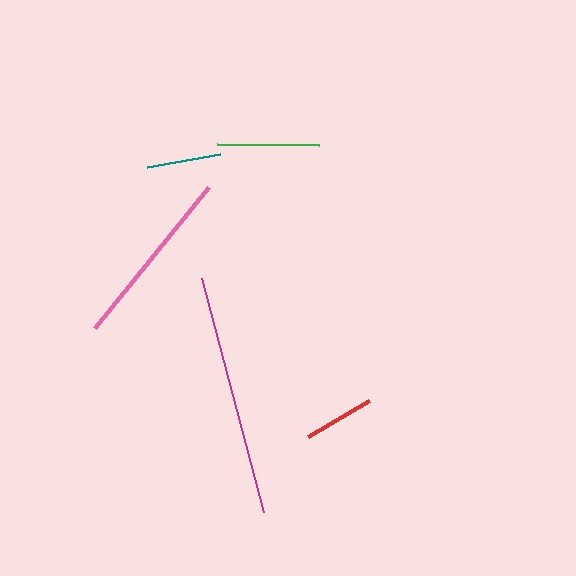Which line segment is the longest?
The magenta line is the longest at approximately 243 pixels.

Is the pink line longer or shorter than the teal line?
The pink line is longer than the teal line.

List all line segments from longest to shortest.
From longest to shortest: magenta, pink, green, teal, red.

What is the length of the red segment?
The red segment is approximately 71 pixels long.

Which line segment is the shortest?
The red line is the shortest at approximately 71 pixels.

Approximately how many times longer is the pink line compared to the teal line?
The pink line is approximately 2.4 times the length of the teal line.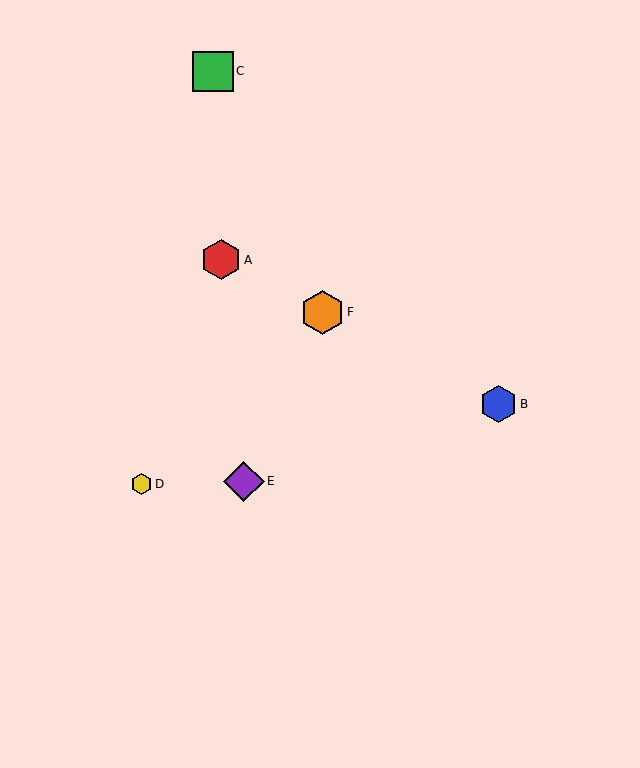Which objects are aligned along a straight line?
Objects A, B, F are aligned along a straight line.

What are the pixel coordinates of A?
Object A is at (221, 260).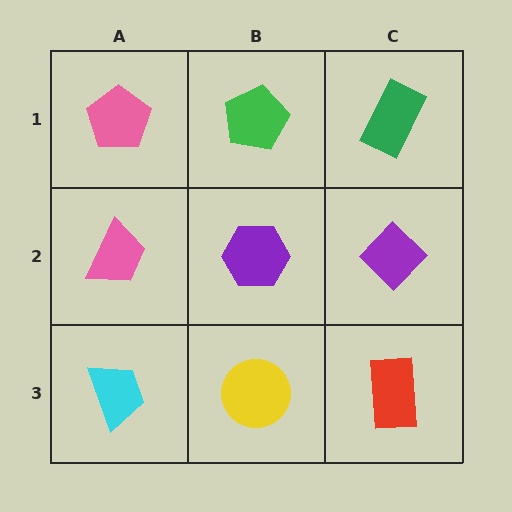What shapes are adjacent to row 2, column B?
A green pentagon (row 1, column B), a yellow circle (row 3, column B), a pink trapezoid (row 2, column A), a purple diamond (row 2, column C).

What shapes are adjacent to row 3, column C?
A purple diamond (row 2, column C), a yellow circle (row 3, column B).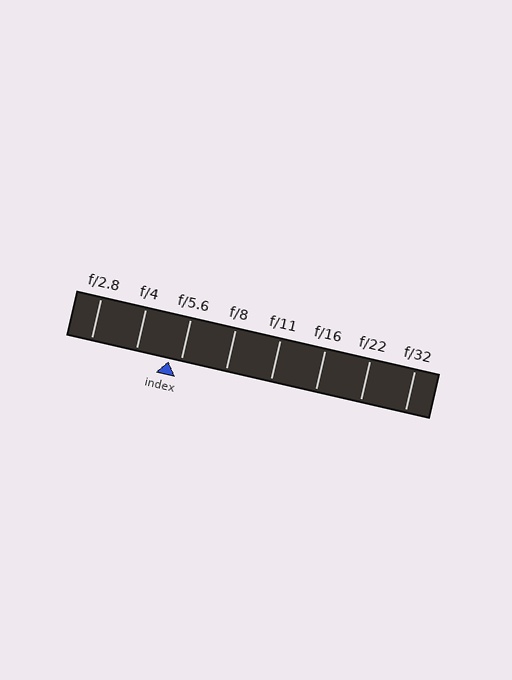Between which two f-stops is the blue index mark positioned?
The index mark is between f/4 and f/5.6.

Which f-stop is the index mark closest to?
The index mark is closest to f/5.6.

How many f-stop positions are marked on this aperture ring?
There are 8 f-stop positions marked.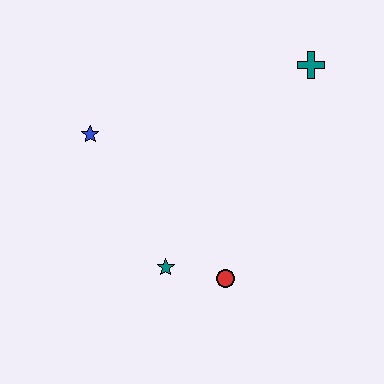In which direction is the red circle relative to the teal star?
The red circle is to the right of the teal star.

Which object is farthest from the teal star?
The teal cross is farthest from the teal star.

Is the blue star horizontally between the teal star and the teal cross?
No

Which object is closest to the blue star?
The teal star is closest to the blue star.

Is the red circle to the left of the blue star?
No